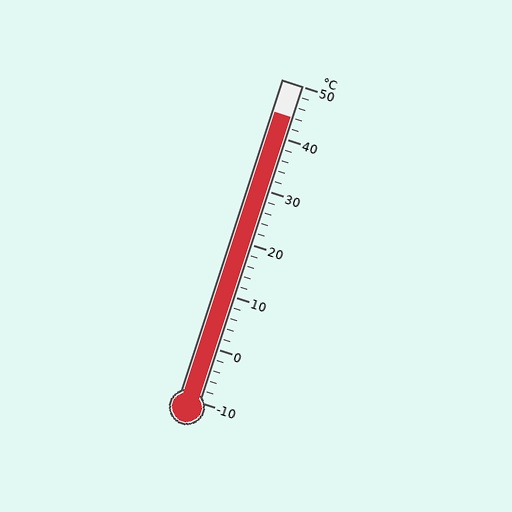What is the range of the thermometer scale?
The thermometer scale ranges from -10°C to 50°C.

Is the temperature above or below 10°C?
The temperature is above 10°C.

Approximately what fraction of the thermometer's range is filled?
The thermometer is filled to approximately 90% of its range.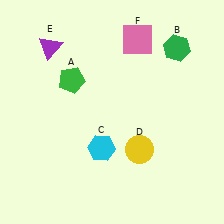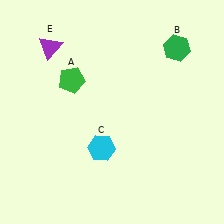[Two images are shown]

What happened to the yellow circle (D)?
The yellow circle (D) was removed in Image 2. It was in the bottom-right area of Image 1.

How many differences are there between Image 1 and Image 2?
There are 2 differences between the two images.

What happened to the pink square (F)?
The pink square (F) was removed in Image 2. It was in the top-right area of Image 1.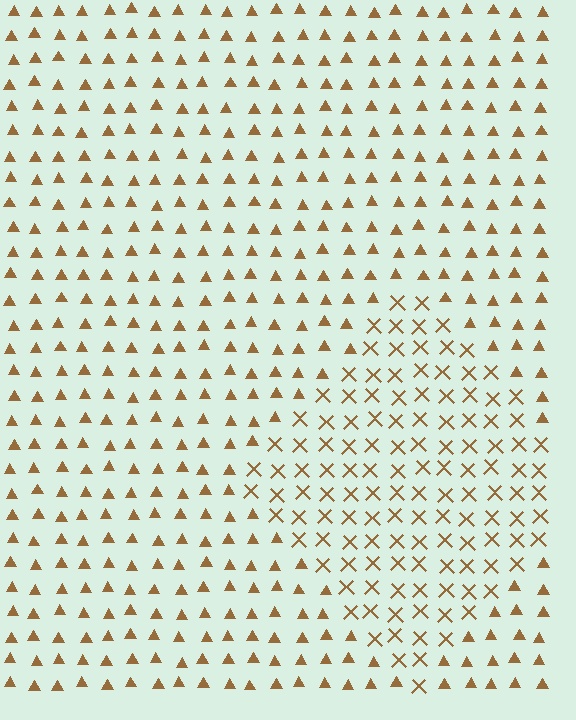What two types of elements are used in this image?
The image uses X marks inside the diamond region and triangles outside it.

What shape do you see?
I see a diamond.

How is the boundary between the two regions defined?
The boundary is defined by a change in element shape: X marks inside vs. triangles outside. All elements share the same color and spacing.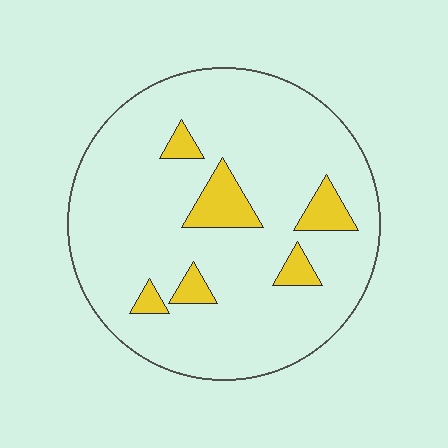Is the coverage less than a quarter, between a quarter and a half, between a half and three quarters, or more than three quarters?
Less than a quarter.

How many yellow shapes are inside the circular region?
6.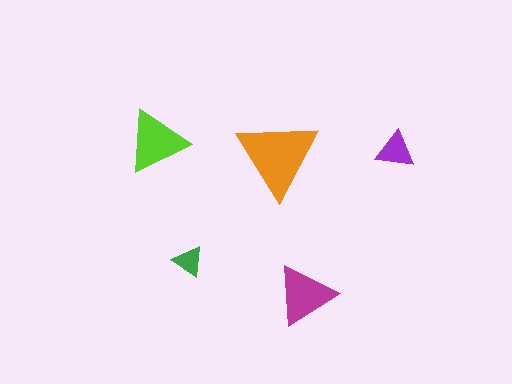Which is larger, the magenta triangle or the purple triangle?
The magenta one.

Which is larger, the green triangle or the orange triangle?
The orange one.